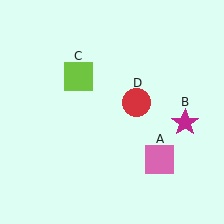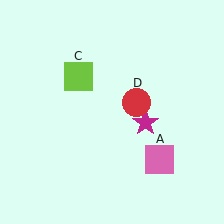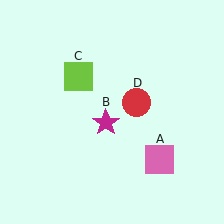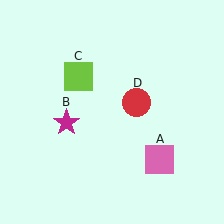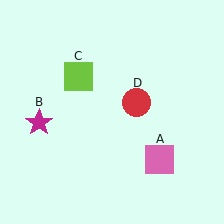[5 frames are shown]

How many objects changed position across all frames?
1 object changed position: magenta star (object B).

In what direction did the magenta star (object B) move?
The magenta star (object B) moved left.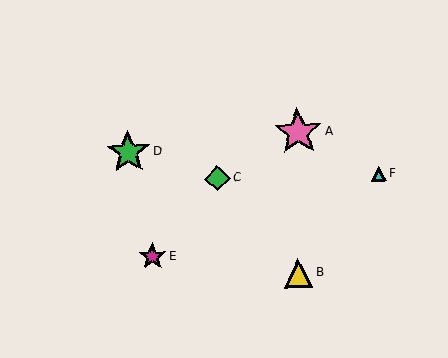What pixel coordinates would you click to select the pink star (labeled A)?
Click at (298, 132) to select the pink star A.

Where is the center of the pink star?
The center of the pink star is at (298, 132).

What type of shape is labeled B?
Shape B is a yellow triangle.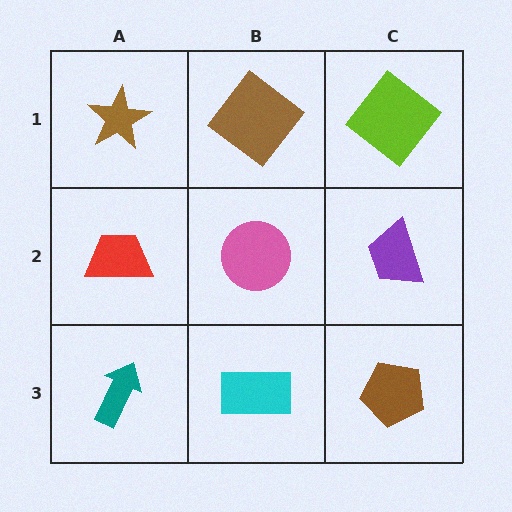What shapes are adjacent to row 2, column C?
A lime diamond (row 1, column C), a brown pentagon (row 3, column C), a pink circle (row 2, column B).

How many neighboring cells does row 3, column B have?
3.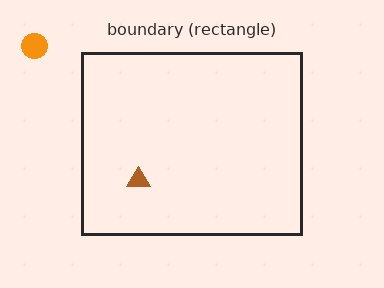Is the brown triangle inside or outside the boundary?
Inside.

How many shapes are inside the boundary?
1 inside, 1 outside.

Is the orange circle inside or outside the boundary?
Outside.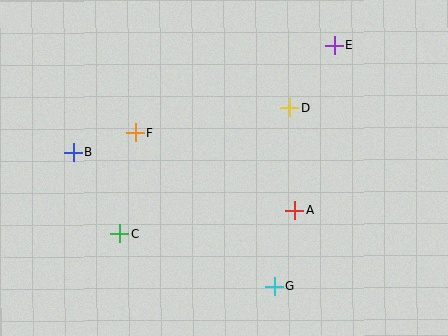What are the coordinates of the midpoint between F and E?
The midpoint between F and E is at (235, 89).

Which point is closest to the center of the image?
Point A at (295, 210) is closest to the center.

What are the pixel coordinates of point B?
Point B is at (73, 152).